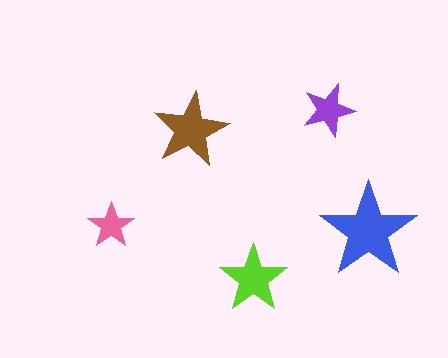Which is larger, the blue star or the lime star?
The blue one.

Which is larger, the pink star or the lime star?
The lime one.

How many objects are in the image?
There are 5 objects in the image.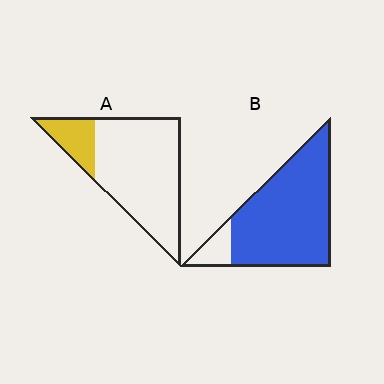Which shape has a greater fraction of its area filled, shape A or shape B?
Shape B.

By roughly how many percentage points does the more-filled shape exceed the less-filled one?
By roughly 70 percentage points (B over A).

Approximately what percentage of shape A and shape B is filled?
A is approximately 20% and B is approximately 90%.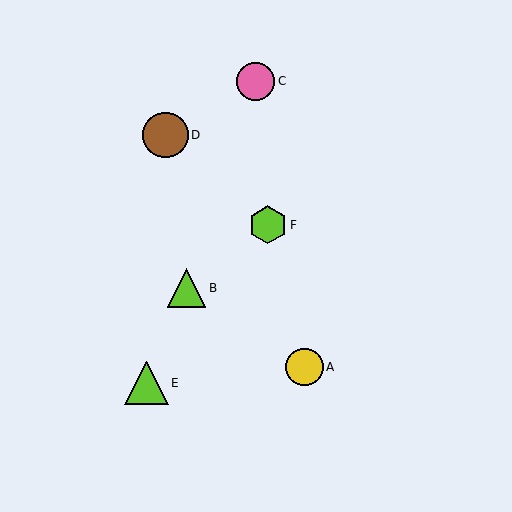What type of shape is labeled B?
Shape B is a lime triangle.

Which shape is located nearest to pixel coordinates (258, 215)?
The lime hexagon (labeled F) at (268, 225) is nearest to that location.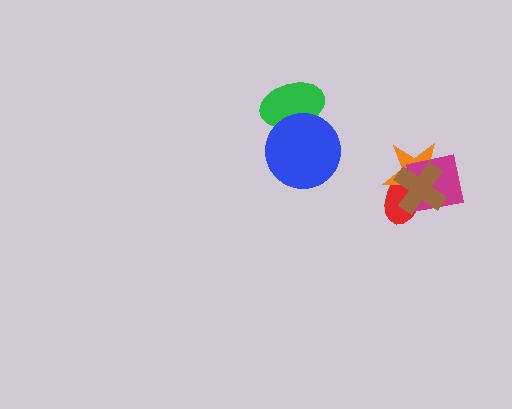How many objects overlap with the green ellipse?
1 object overlaps with the green ellipse.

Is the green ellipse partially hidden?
Yes, it is partially covered by another shape.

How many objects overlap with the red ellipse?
3 objects overlap with the red ellipse.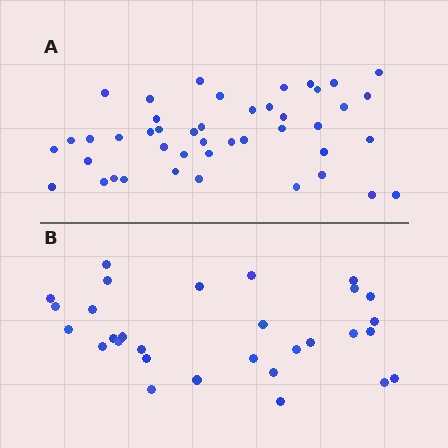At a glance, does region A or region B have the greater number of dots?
Region A (the top region) has more dots.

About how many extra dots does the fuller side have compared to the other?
Region A has approximately 15 more dots than region B.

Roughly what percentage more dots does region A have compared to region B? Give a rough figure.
About 45% more.